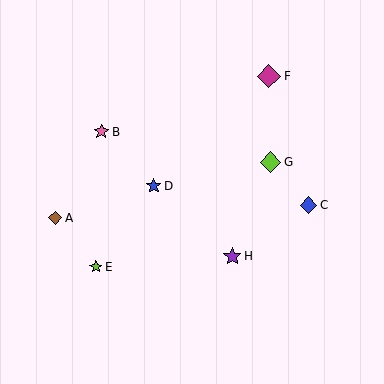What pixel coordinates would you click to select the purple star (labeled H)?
Click at (232, 256) to select the purple star H.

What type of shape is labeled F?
Shape F is a magenta diamond.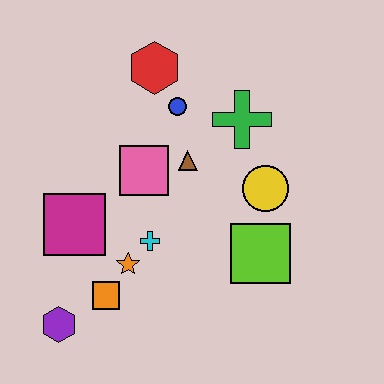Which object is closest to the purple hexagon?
The orange square is closest to the purple hexagon.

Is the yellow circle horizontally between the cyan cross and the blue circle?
No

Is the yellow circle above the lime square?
Yes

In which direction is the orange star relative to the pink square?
The orange star is below the pink square.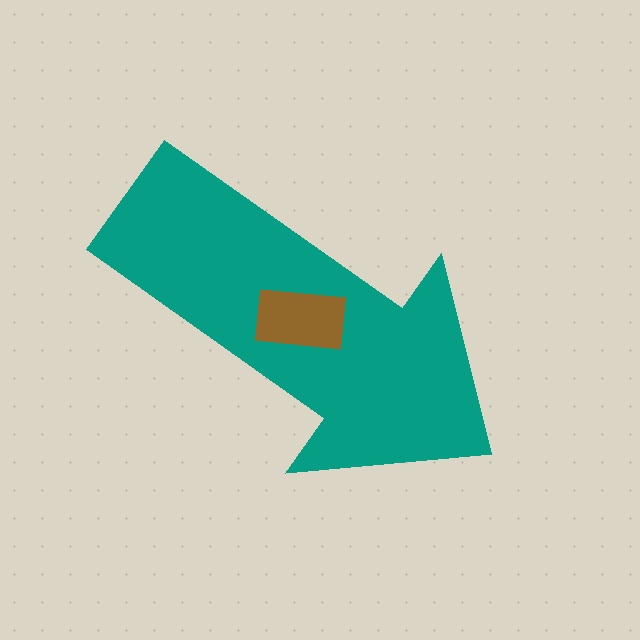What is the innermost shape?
The brown rectangle.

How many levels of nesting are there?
2.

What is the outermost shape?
The teal arrow.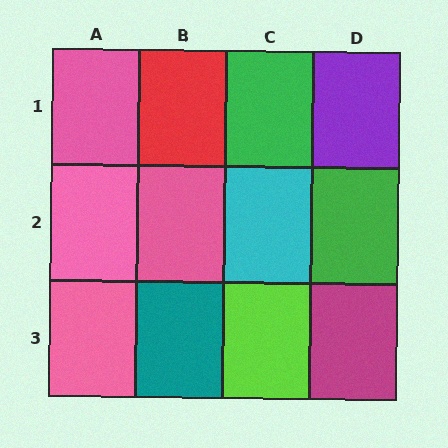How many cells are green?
2 cells are green.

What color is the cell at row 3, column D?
Magenta.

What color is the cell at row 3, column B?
Teal.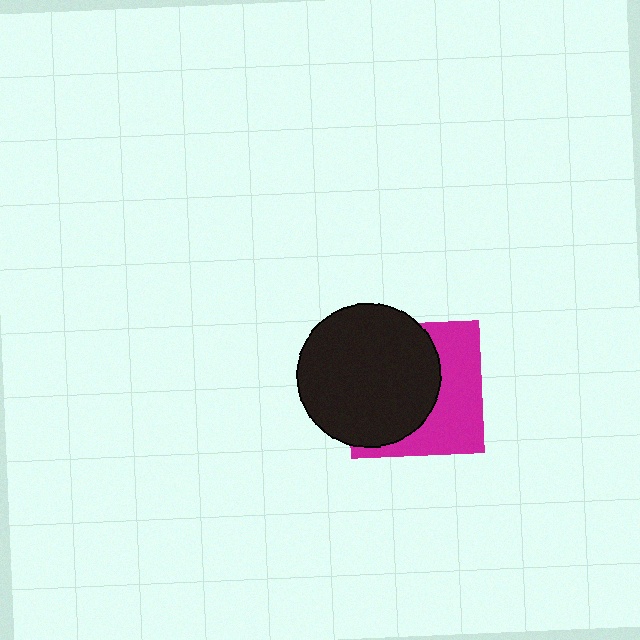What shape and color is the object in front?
The object in front is a black circle.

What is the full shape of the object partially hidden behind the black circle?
The partially hidden object is a magenta square.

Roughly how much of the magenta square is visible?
A small part of it is visible (roughly 44%).